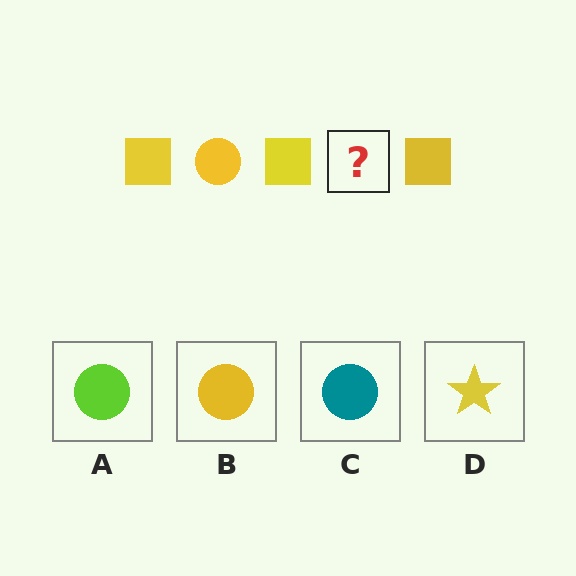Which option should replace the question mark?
Option B.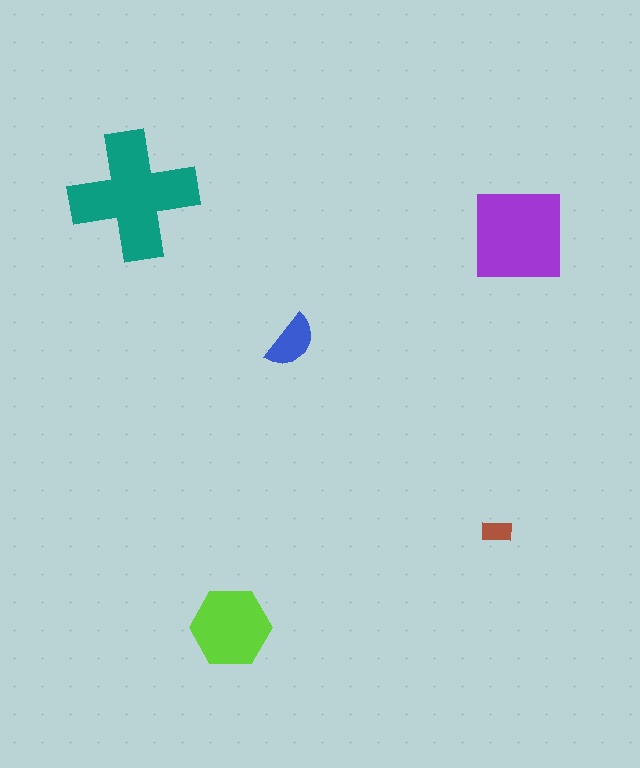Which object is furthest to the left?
The teal cross is leftmost.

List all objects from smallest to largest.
The brown rectangle, the blue semicircle, the lime hexagon, the purple square, the teal cross.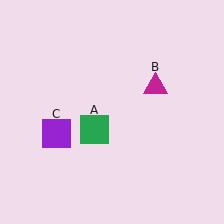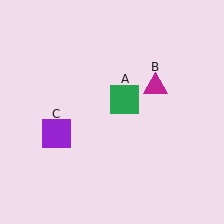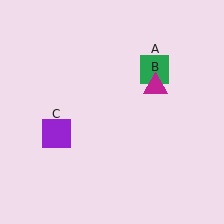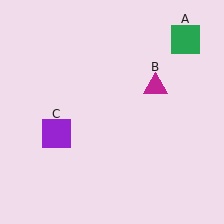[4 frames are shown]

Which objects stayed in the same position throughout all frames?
Magenta triangle (object B) and purple square (object C) remained stationary.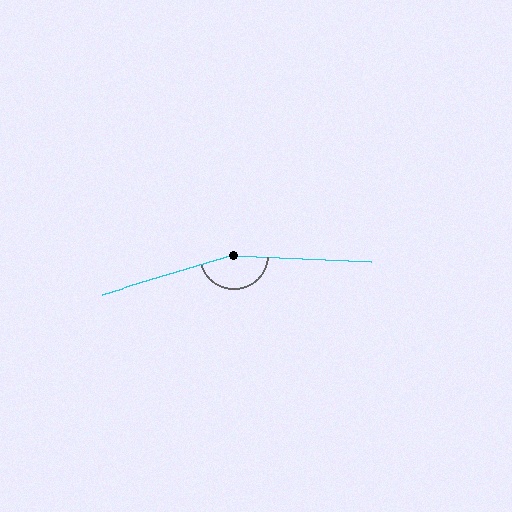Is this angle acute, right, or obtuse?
It is obtuse.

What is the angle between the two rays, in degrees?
Approximately 161 degrees.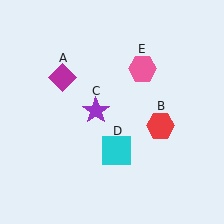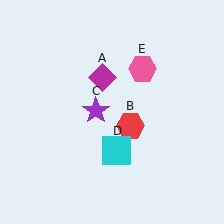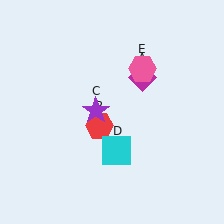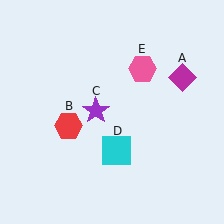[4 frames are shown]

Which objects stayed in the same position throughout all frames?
Purple star (object C) and cyan square (object D) and pink hexagon (object E) remained stationary.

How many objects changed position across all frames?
2 objects changed position: magenta diamond (object A), red hexagon (object B).